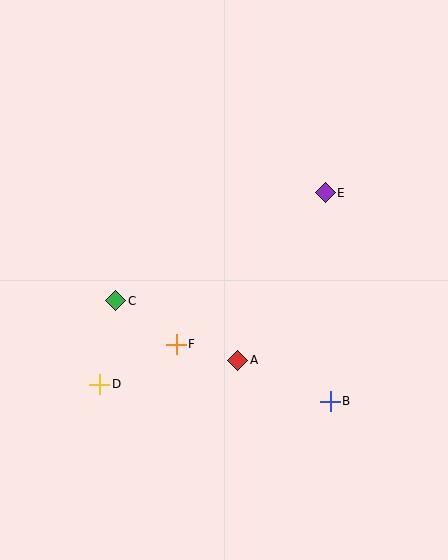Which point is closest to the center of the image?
Point F at (176, 344) is closest to the center.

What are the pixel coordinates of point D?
Point D is at (100, 384).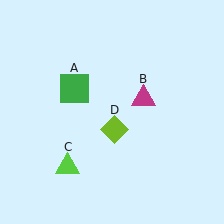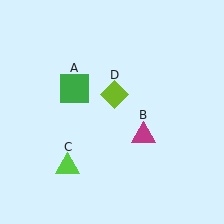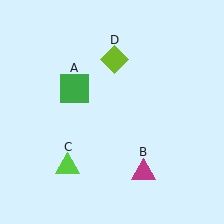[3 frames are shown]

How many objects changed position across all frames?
2 objects changed position: magenta triangle (object B), lime diamond (object D).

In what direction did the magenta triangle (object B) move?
The magenta triangle (object B) moved down.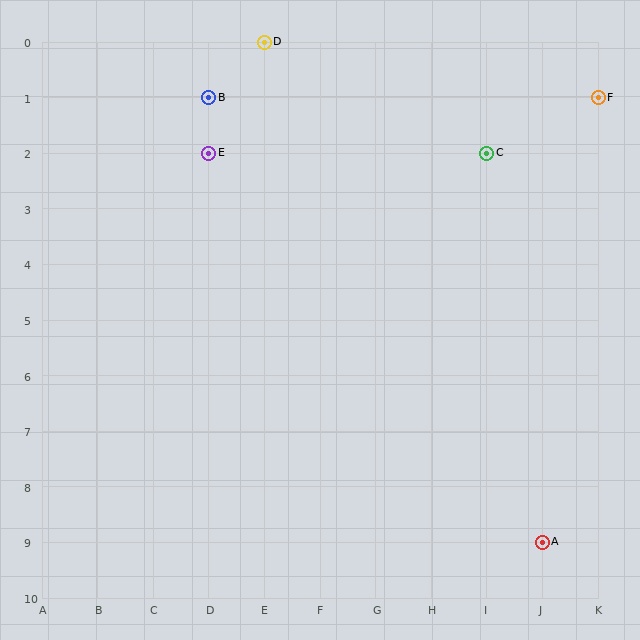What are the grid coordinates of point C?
Point C is at grid coordinates (I, 2).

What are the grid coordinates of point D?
Point D is at grid coordinates (E, 0).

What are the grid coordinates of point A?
Point A is at grid coordinates (J, 9).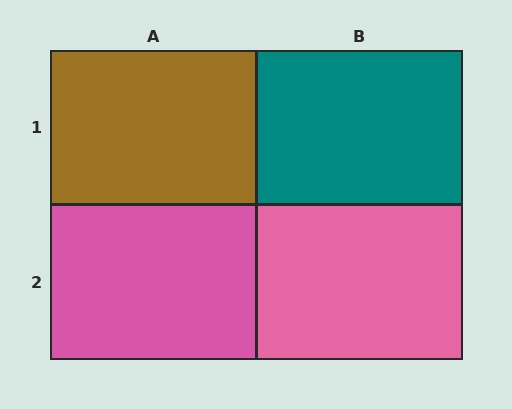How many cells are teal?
1 cell is teal.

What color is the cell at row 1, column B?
Teal.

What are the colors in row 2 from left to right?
Pink, pink.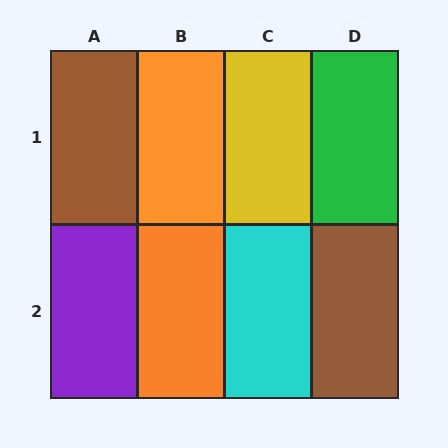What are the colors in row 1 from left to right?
Brown, orange, yellow, green.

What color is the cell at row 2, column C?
Cyan.